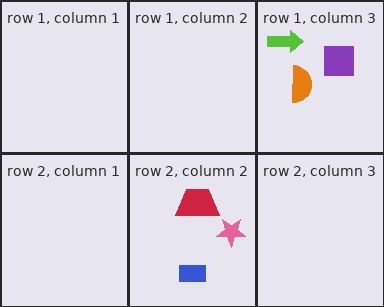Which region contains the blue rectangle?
The row 2, column 2 region.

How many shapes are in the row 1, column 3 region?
3.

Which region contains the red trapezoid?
The row 2, column 2 region.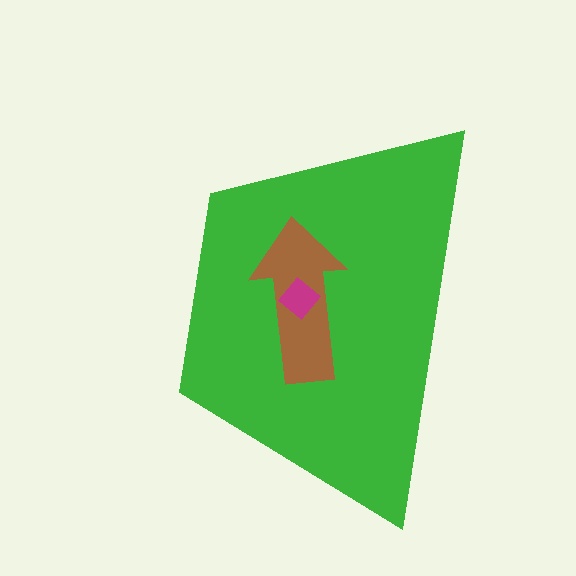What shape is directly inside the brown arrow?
The magenta diamond.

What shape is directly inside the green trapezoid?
The brown arrow.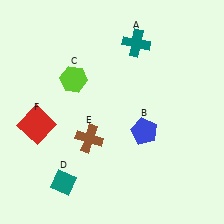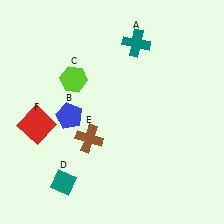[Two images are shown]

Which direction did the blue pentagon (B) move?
The blue pentagon (B) moved left.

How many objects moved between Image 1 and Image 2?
1 object moved between the two images.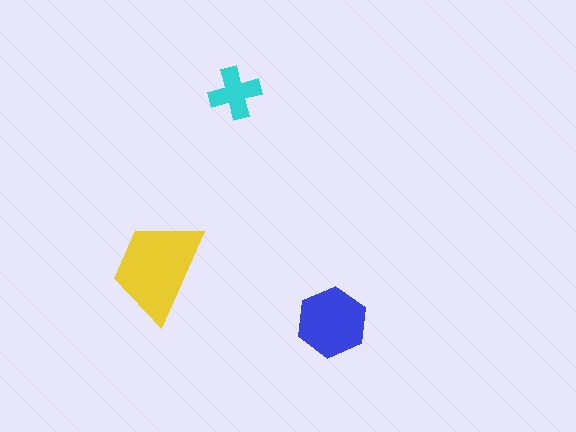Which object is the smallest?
The cyan cross.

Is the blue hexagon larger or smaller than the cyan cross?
Larger.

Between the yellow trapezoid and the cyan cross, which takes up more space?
The yellow trapezoid.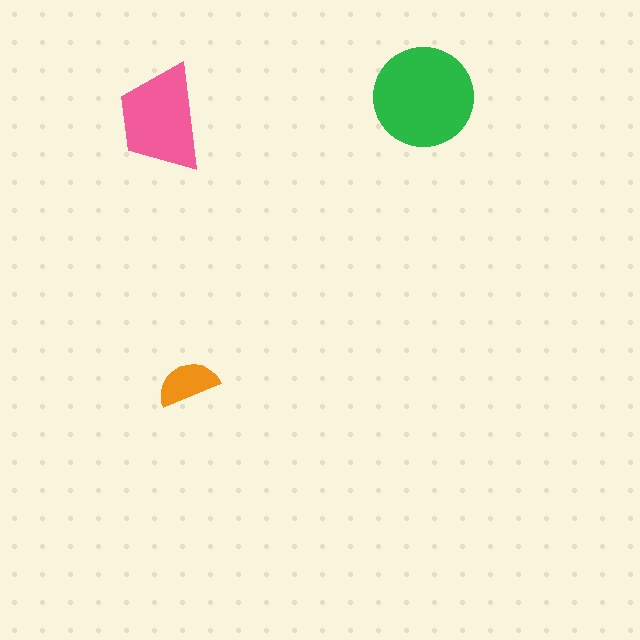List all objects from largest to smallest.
The green circle, the pink trapezoid, the orange semicircle.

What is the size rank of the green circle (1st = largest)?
1st.